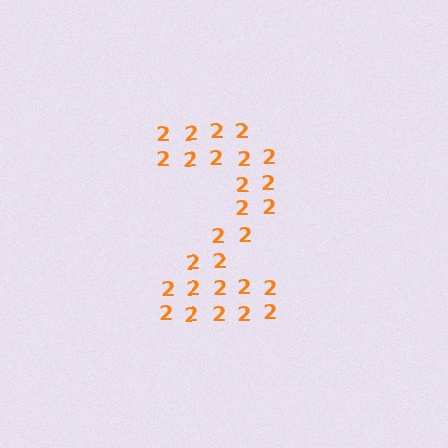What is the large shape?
The large shape is the digit 2.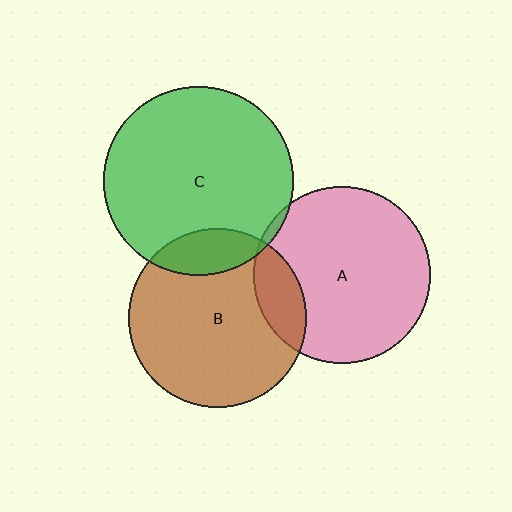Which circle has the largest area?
Circle C (green).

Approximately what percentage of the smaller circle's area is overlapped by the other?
Approximately 15%.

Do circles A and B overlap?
Yes.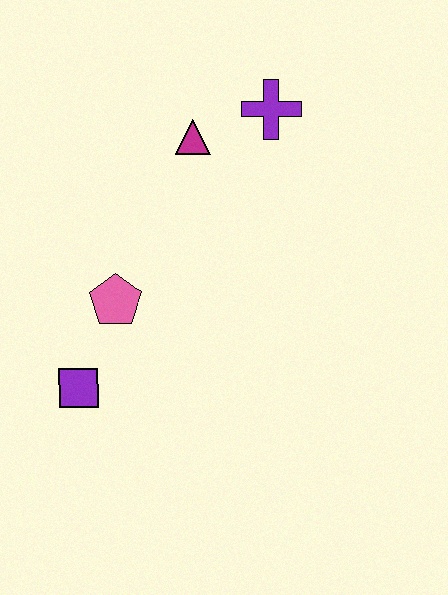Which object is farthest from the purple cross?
The purple square is farthest from the purple cross.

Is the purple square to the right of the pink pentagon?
No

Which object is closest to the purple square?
The pink pentagon is closest to the purple square.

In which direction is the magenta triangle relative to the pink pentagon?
The magenta triangle is above the pink pentagon.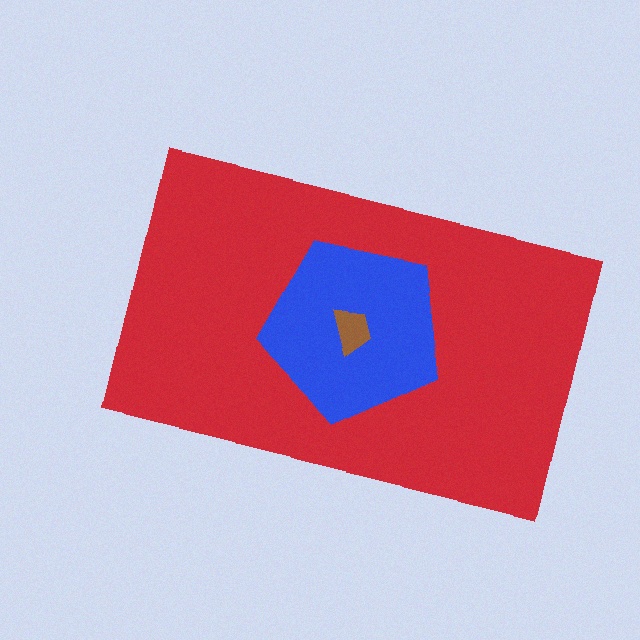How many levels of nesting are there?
3.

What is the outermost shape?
The red rectangle.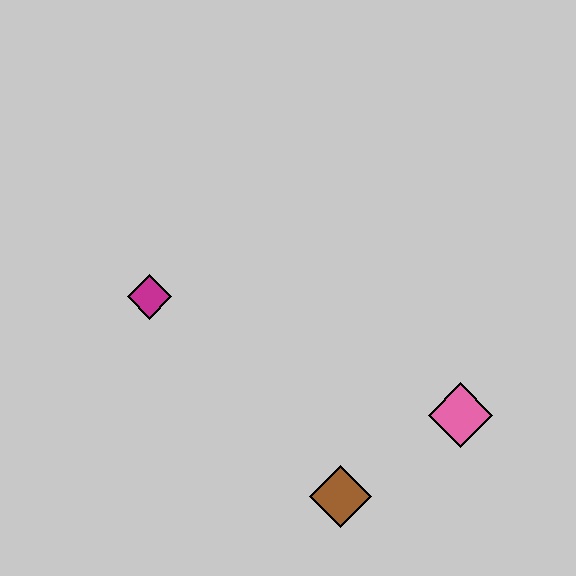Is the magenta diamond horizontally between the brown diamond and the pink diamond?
No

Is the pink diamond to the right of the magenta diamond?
Yes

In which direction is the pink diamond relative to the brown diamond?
The pink diamond is to the right of the brown diamond.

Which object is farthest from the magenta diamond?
The pink diamond is farthest from the magenta diamond.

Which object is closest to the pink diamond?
The brown diamond is closest to the pink diamond.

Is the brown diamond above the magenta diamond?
No